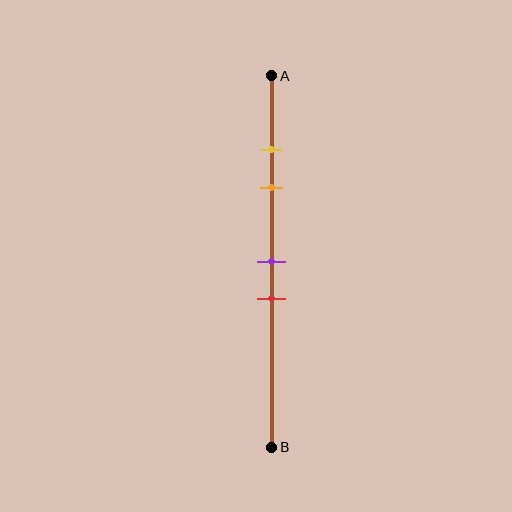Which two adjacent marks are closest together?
The yellow and orange marks are the closest adjacent pair.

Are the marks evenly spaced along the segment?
No, the marks are not evenly spaced.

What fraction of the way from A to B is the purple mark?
The purple mark is approximately 50% (0.5) of the way from A to B.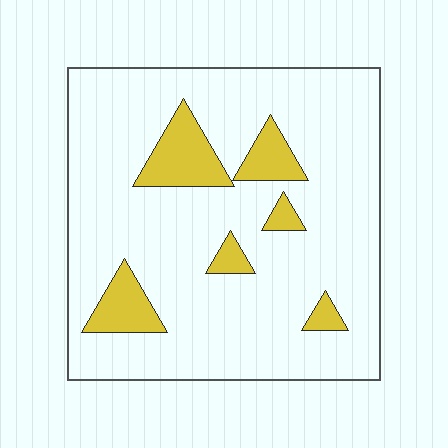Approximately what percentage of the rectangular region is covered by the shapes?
Approximately 15%.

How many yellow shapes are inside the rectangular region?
6.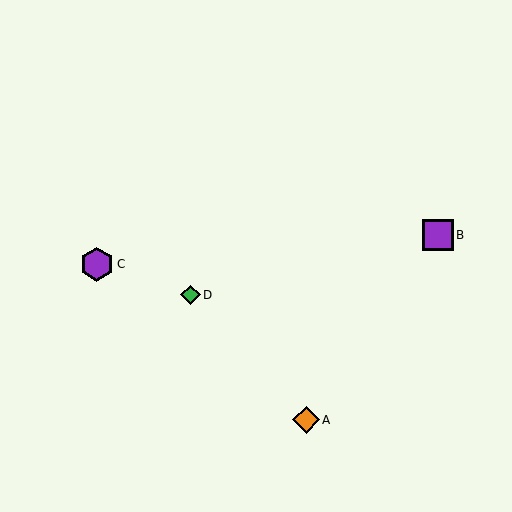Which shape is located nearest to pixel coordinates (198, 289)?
The green diamond (labeled D) at (190, 295) is nearest to that location.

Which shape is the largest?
The purple hexagon (labeled C) is the largest.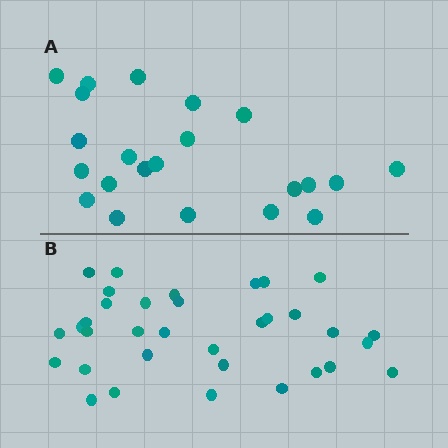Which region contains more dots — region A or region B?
Region B (the bottom region) has more dots.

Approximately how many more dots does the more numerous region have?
Region B has roughly 12 or so more dots than region A.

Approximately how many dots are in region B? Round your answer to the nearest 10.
About 30 dots. (The exact count is 34, which rounds to 30.)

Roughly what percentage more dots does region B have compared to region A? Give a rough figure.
About 55% more.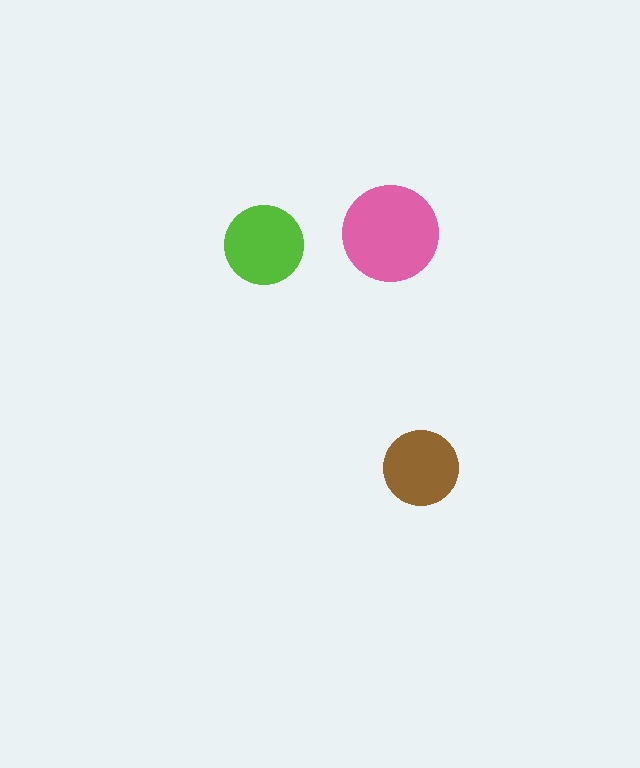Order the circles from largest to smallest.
the pink one, the lime one, the brown one.